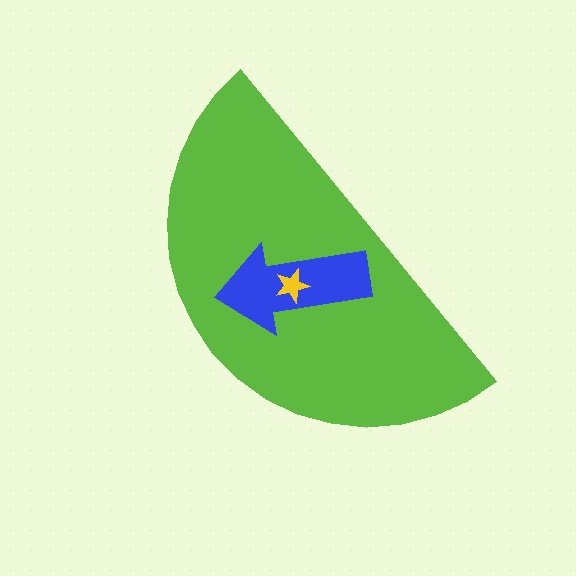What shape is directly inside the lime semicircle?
The blue arrow.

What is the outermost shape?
The lime semicircle.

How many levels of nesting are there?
3.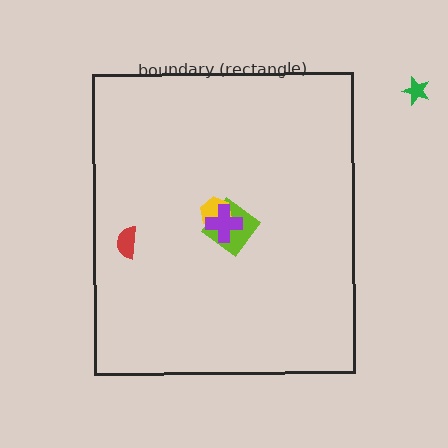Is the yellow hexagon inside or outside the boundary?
Inside.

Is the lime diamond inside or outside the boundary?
Inside.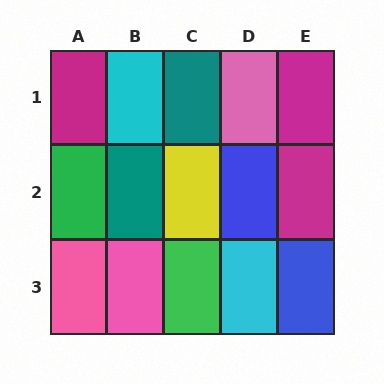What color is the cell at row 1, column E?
Magenta.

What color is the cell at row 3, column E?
Blue.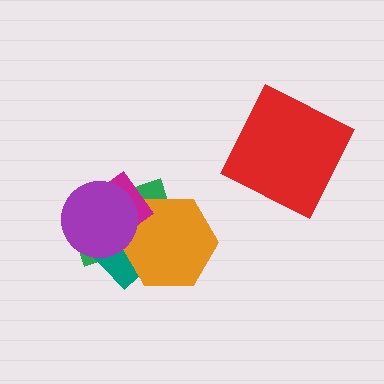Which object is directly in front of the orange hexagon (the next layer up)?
The magenta rectangle is directly in front of the orange hexagon.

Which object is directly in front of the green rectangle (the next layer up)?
The teal rectangle is directly in front of the green rectangle.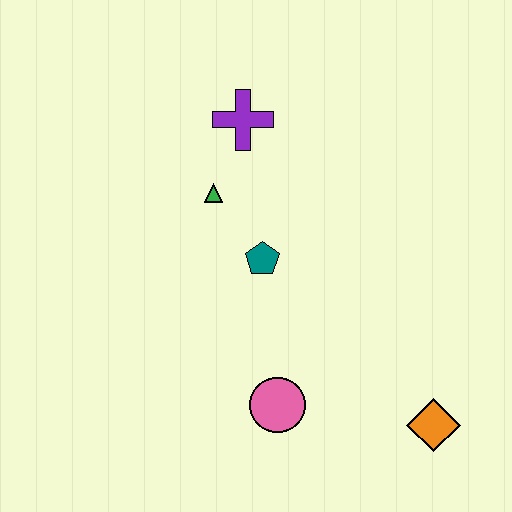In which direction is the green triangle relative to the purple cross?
The green triangle is below the purple cross.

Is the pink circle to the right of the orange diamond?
No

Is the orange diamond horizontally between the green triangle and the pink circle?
No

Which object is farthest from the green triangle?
The orange diamond is farthest from the green triangle.